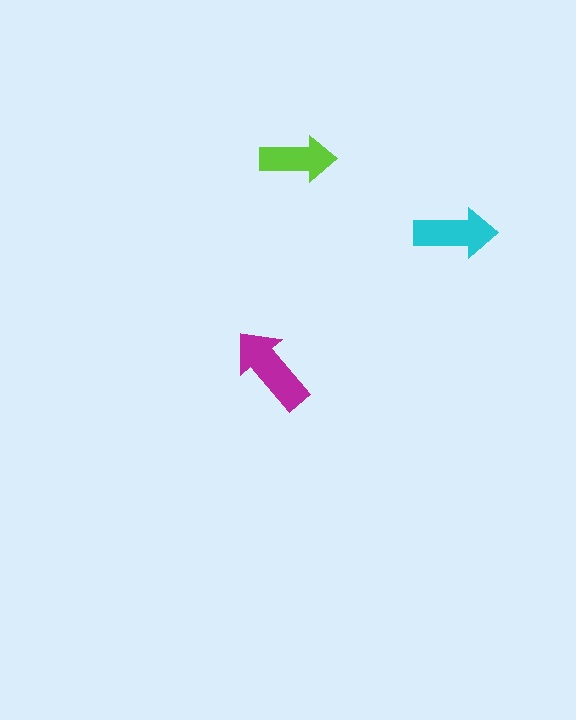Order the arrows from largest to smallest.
the magenta one, the cyan one, the lime one.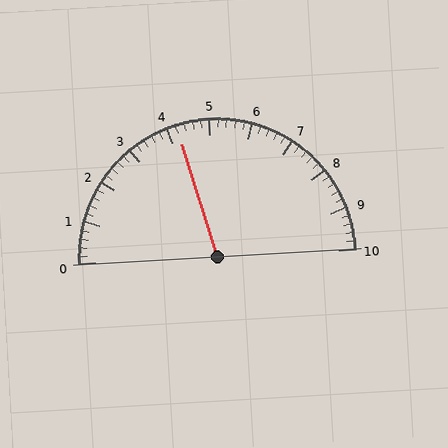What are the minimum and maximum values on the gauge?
The gauge ranges from 0 to 10.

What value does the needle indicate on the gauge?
The needle indicates approximately 4.2.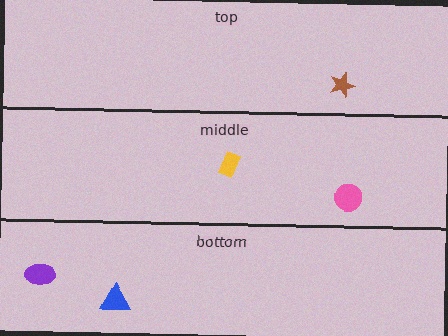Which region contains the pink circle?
The middle region.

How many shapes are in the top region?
1.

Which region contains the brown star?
The top region.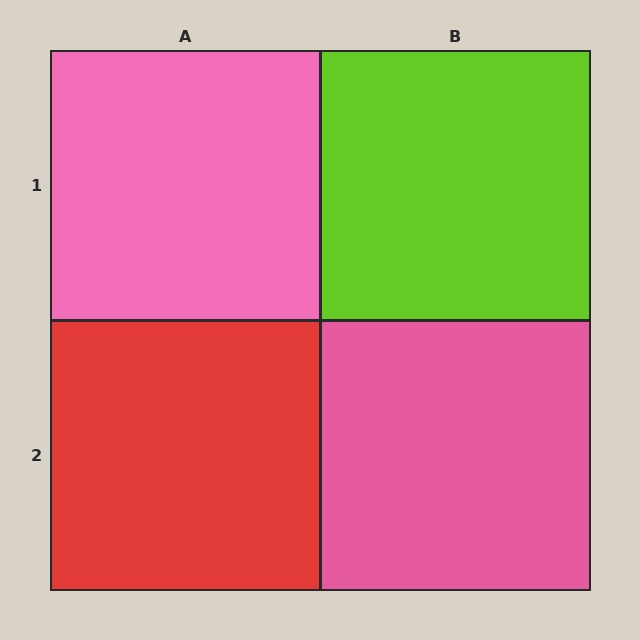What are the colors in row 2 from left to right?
Red, pink.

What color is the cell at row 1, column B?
Lime.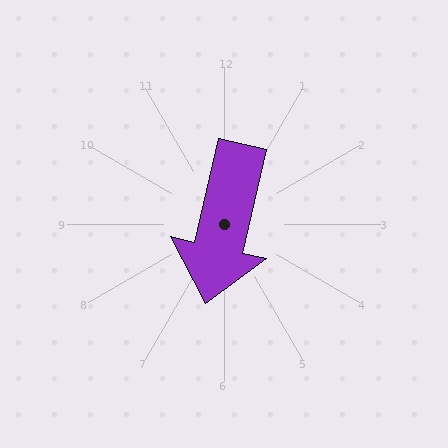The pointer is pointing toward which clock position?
Roughly 6 o'clock.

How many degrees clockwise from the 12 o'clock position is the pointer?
Approximately 193 degrees.